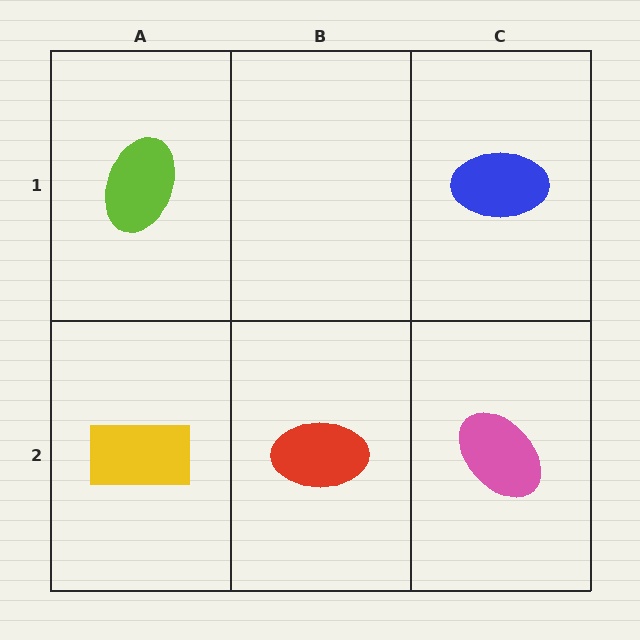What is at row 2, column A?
A yellow rectangle.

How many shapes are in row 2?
3 shapes.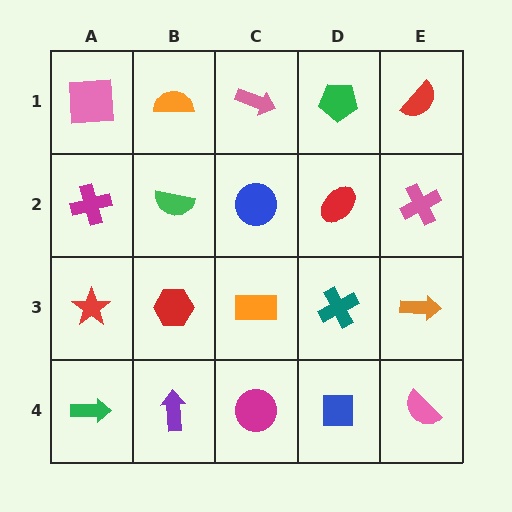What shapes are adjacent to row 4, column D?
A teal cross (row 3, column D), a magenta circle (row 4, column C), a pink semicircle (row 4, column E).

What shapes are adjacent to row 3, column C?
A blue circle (row 2, column C), a magenta circle (row 4, column C), a red hexagon (row 3, column B), a teal cross (row 3, column D).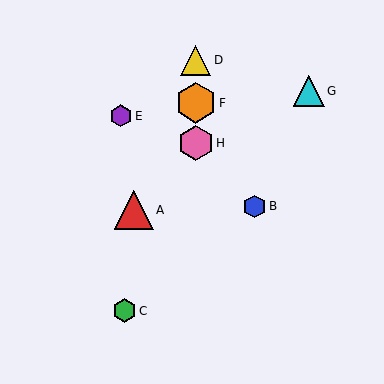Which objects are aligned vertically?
Objects D, F, H are aligned vertically.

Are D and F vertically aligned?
Yes, both are at x≈196.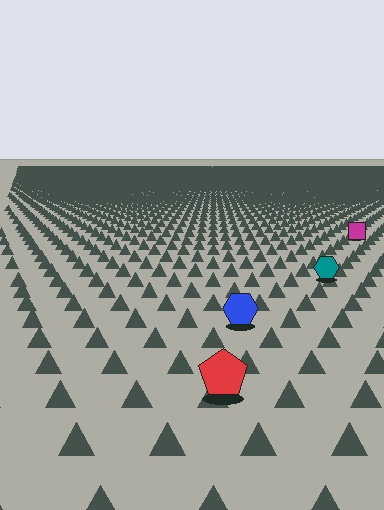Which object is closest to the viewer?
The red pentagon is closest. The texture marks near it are larger and more spread out.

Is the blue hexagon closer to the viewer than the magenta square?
Yes. The blue hexagon is closer — you can tell from the texture gradient: the ground texture is coarser near it.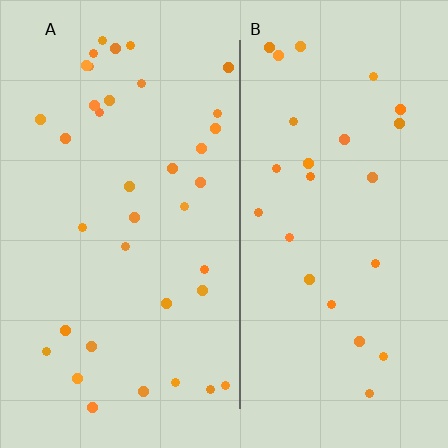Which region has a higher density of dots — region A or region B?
A (the left).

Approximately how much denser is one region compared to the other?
Approximately 1.5× — region A over region B.